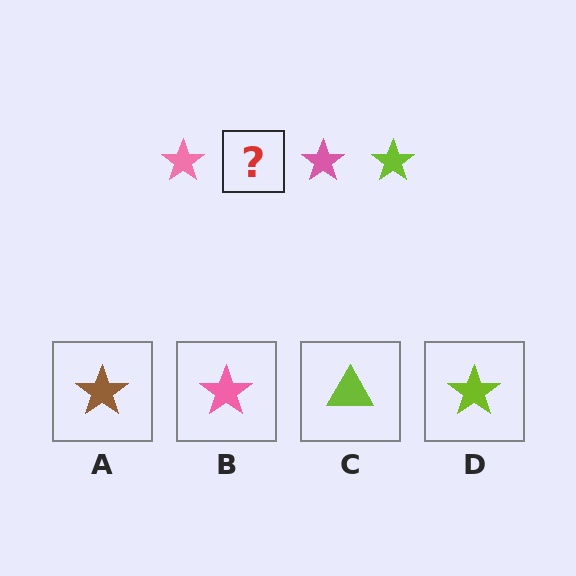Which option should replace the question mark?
Option D.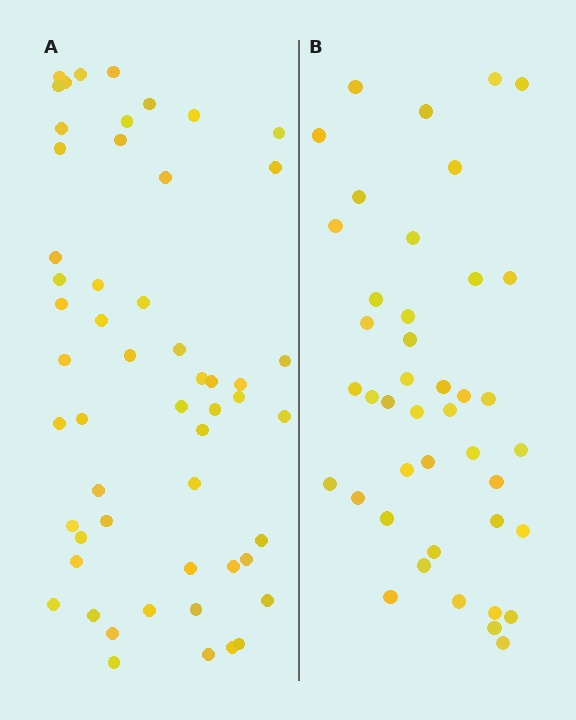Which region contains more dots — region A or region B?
Region A (the left region) has more dots.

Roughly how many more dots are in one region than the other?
Region A has roughly 12 or so more dots than region B.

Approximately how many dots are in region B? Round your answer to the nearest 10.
About 40 dots. (The exact count is 42, which rounds to 40.)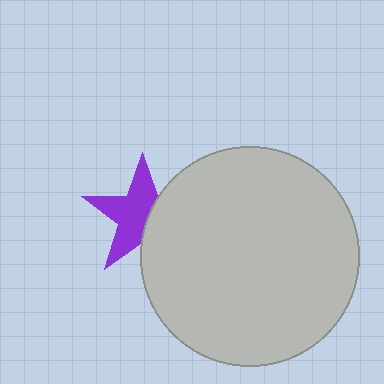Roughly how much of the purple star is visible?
About half of it is visible (roughly 61%).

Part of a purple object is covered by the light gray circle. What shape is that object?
It is a star.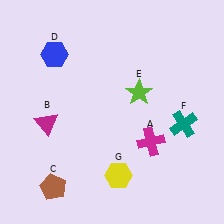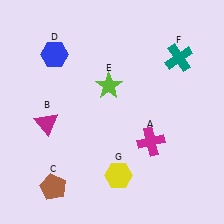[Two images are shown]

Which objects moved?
The objects that moved are: the lime star (E), the teal cross (F).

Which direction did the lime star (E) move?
The lime star (E) moved left.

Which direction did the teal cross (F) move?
The teal cross (F) moved up.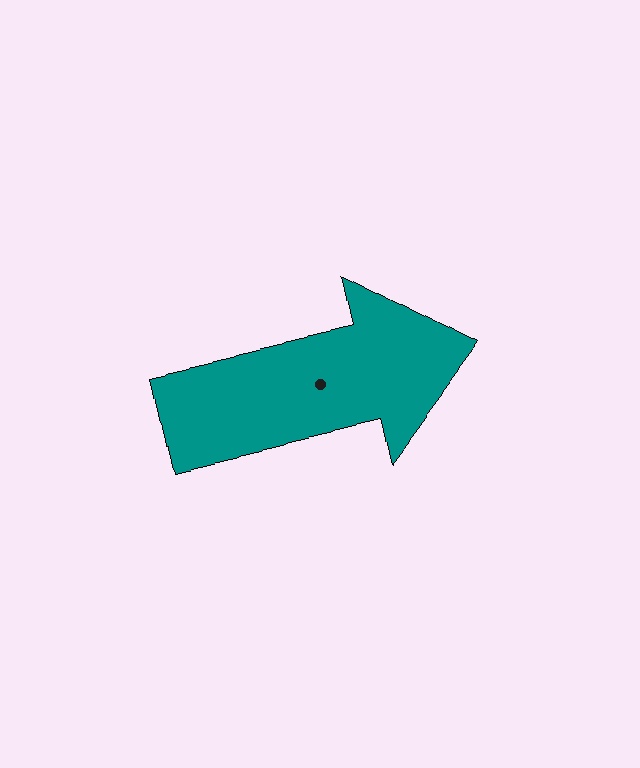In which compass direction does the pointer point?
East.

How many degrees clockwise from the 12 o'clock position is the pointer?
Approximately 77 degrees.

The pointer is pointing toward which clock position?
Roughly 3 o'clock.